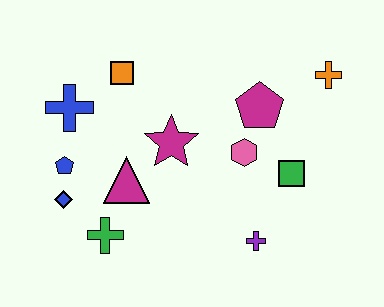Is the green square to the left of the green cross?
No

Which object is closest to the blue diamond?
The blue pentagon is closest to the blue diamond.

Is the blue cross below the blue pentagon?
No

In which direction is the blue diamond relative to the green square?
The blue diamond is to the left of the green square.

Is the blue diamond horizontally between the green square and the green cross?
No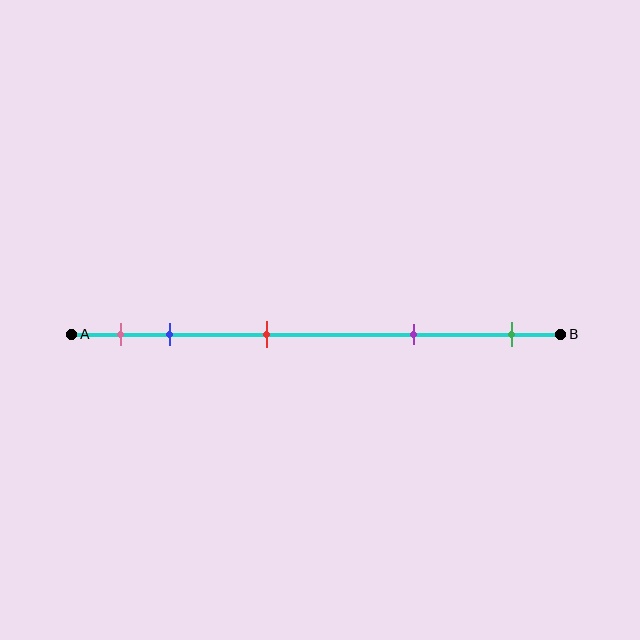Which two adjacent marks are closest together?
The pink and blue marks are the closest adjacent pair.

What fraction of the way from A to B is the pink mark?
The pink mark is approximately 10% (0.1) of the way from A to B.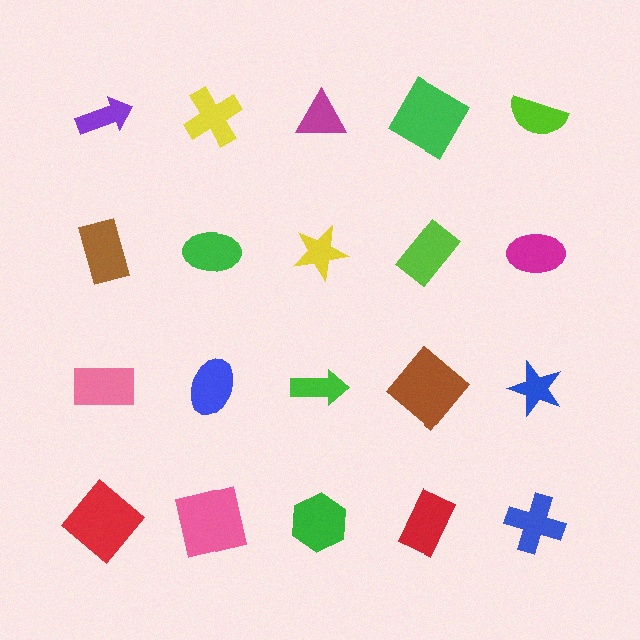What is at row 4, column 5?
A blue cross.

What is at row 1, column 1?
A purple arrow.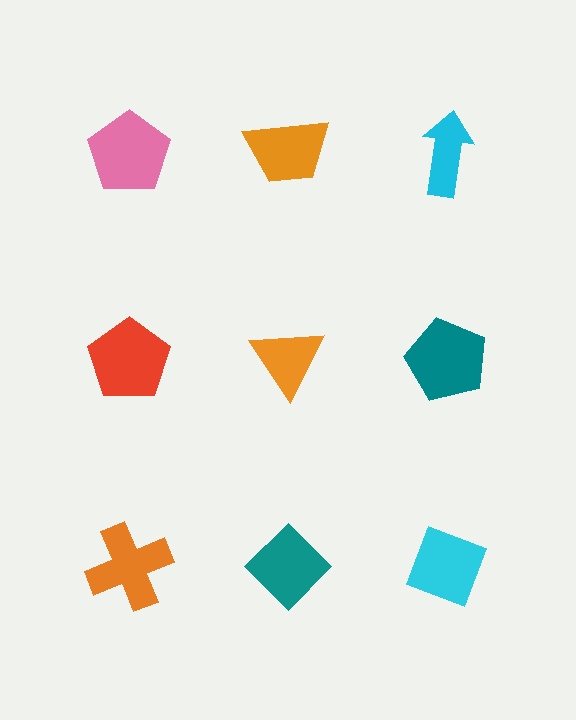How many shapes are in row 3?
3 shapes.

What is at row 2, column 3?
A teal pentagon.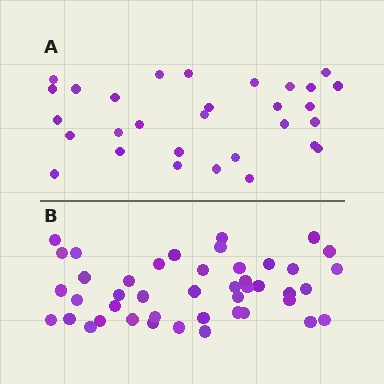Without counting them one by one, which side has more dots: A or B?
Region B (the bottom region) has more dots.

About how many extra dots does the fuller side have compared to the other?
Region B has approximately 15 more dots than region A.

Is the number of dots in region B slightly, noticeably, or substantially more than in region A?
Region B has substantially more. The ratio is roughly 1.5 to 1.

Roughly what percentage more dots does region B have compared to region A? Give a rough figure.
About 45% more.